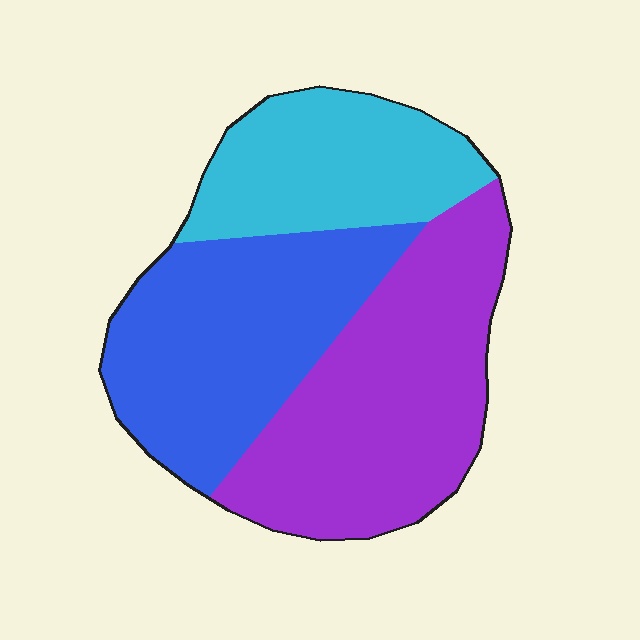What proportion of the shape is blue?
Blue covers around 35% of the shape.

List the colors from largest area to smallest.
From largest to smallest: purple, blue, cyan.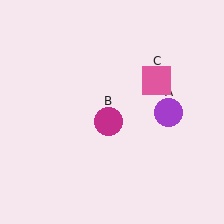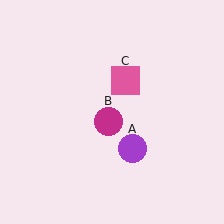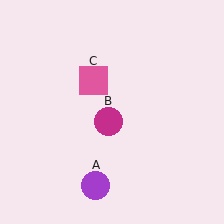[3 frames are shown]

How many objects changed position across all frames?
2 objects changed position: purple circle (object A), pink square (object C).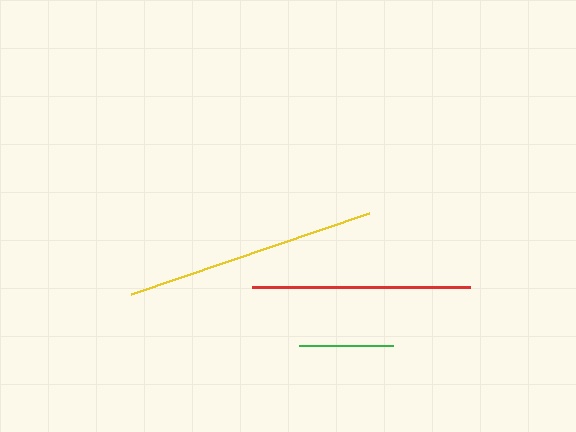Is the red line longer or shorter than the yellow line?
The yellow line is longer than the red line.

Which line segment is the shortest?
The green line is the shortest at approximately 94 pixels.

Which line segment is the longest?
The yellow line is the longest at approximately 251 pixels.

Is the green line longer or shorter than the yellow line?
The yellow line is longer than the green line.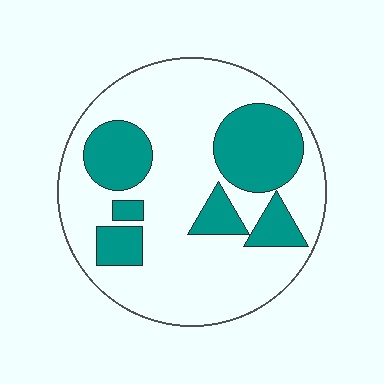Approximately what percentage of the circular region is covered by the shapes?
Approximately 30%.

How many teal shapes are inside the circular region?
6.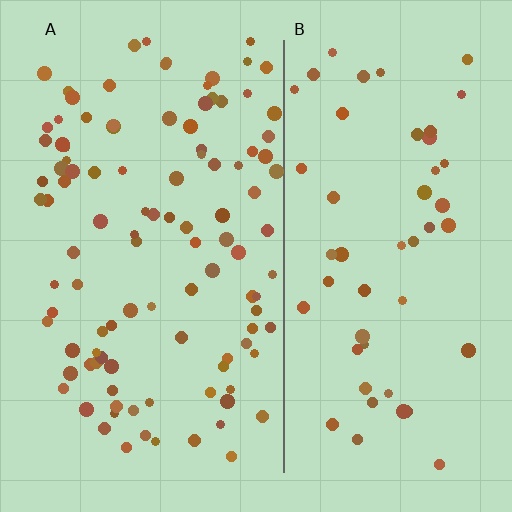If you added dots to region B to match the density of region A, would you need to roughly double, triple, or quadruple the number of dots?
Approximately double.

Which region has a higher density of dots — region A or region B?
A (the left).